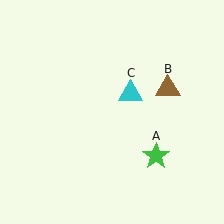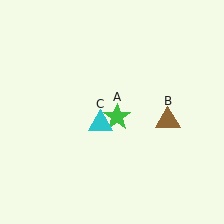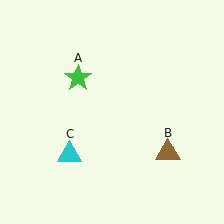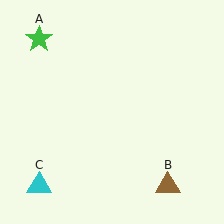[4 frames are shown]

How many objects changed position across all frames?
3 objects changed position: green star (object A), brown triangle (object B), cyan triangle (object C).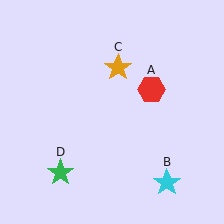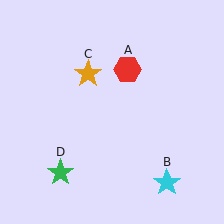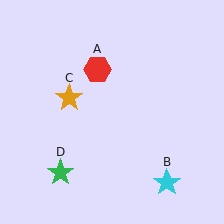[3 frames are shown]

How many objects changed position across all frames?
2 objects changed position: red hexagon (object A), orange star (object C).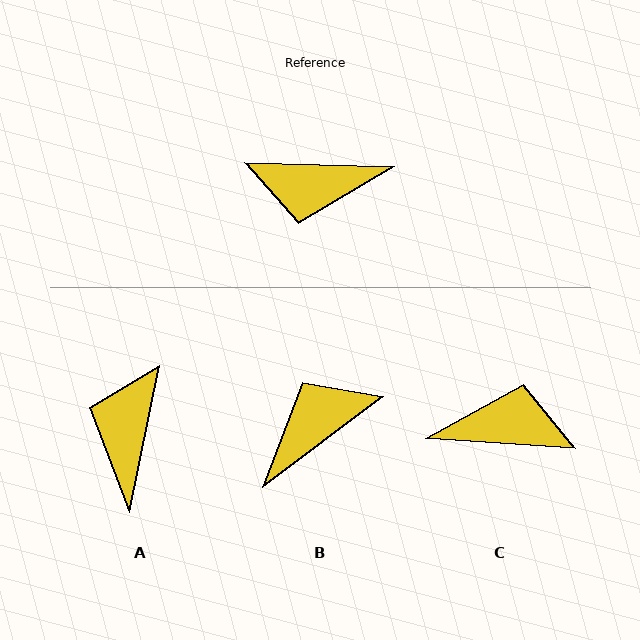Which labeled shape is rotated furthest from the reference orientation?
C, about 178 degrees away.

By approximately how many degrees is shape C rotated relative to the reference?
Approximately 178 degrees counter-clockwise.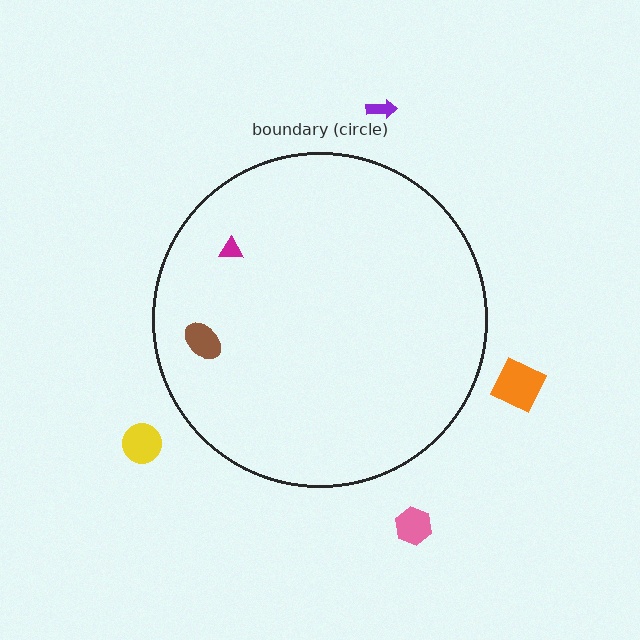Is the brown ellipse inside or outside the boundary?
Inside.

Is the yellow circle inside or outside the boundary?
Outside.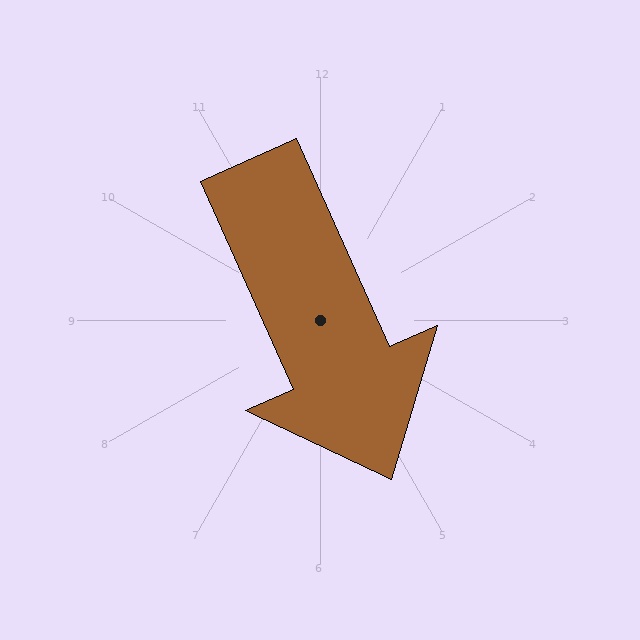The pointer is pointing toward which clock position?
Roughly 5 o'clock.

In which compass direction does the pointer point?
Southeast.